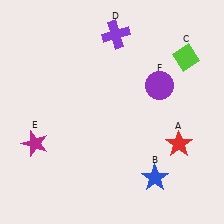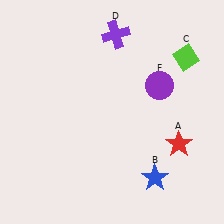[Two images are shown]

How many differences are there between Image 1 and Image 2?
There is 1 difference between the two images.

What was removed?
The magenta star (E) was removed in Image 2.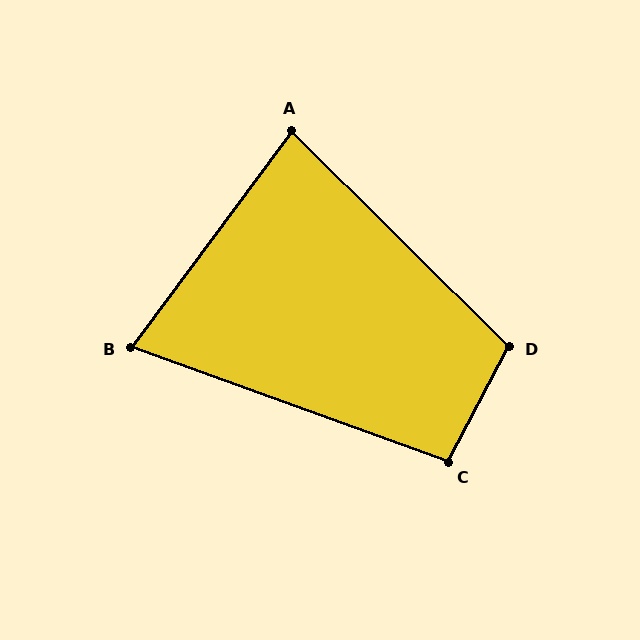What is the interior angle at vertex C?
Approximately 98 degrees (obtuse).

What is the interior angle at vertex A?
Approximately 82 degrees (acute).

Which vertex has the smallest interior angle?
B, at approximately 73 degrees.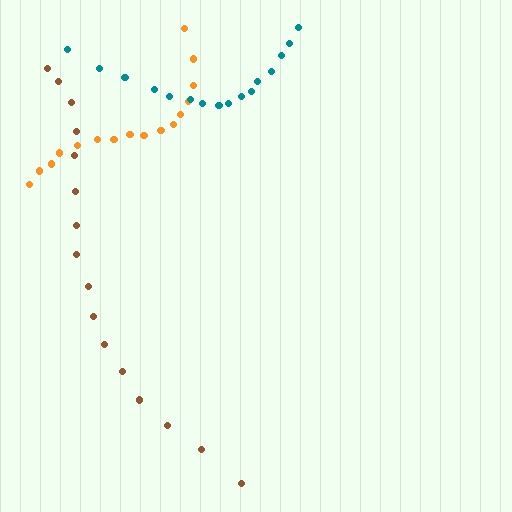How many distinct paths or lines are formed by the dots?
There are 3 distinct paths.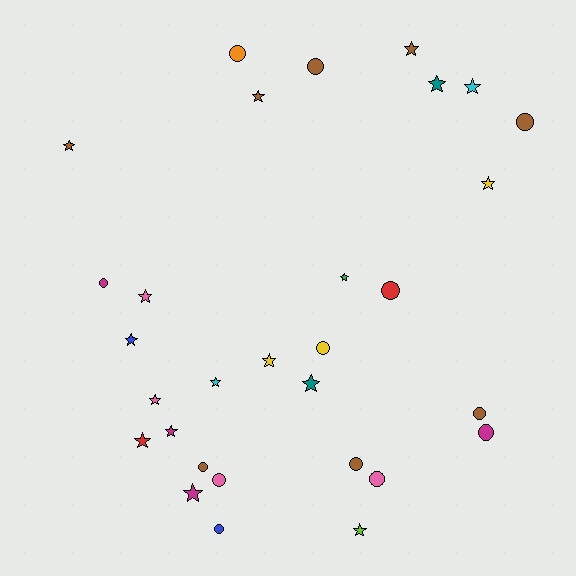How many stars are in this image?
There are 17 stars.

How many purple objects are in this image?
There are no purple objects.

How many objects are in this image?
There are 30 objects.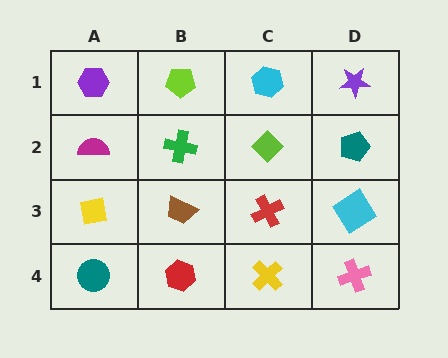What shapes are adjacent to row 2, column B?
A lime pentagon (row 1, column B), a brown trapezoid (row 3, column B), a magenta semicircle (row 2, column A), a lime diamond (row 2, column C).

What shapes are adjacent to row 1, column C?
A lime diamond (row 2, column C), a lime pentagon (row 1, column B), a purple star (row 1, column D).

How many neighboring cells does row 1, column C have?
3.